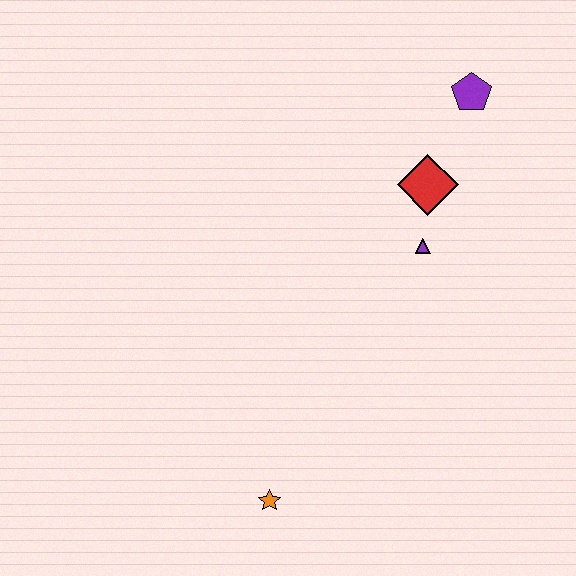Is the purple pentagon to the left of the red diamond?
No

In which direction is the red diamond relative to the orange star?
The red diamond is above the orange star.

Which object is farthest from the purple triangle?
The orange star is farthest from the purple triangle.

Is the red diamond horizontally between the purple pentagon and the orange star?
Yes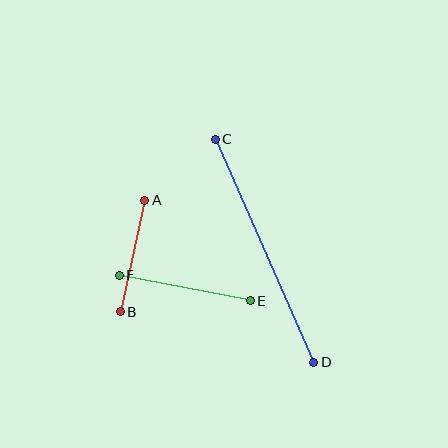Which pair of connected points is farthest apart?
Points C and D are farthest apart.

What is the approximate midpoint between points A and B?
The midpoint is at approximately (132, 256) pixels.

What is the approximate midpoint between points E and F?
The midpoint is at approximately (185, 288) pixels.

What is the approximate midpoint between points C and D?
The midpoint is at approximately (265, 251) pixels.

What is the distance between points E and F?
The distance is approximately 134 pixels.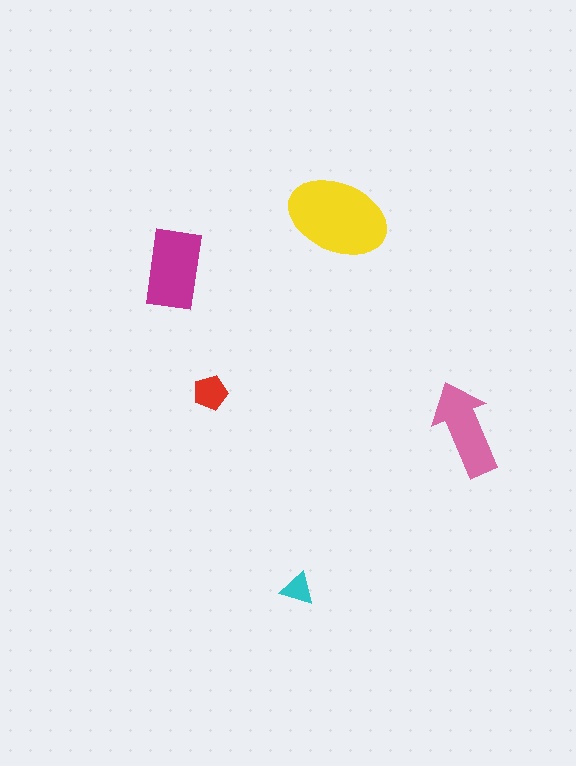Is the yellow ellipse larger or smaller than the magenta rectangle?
Larger.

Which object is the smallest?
The cyan triangle.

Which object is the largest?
The yellow ellipse.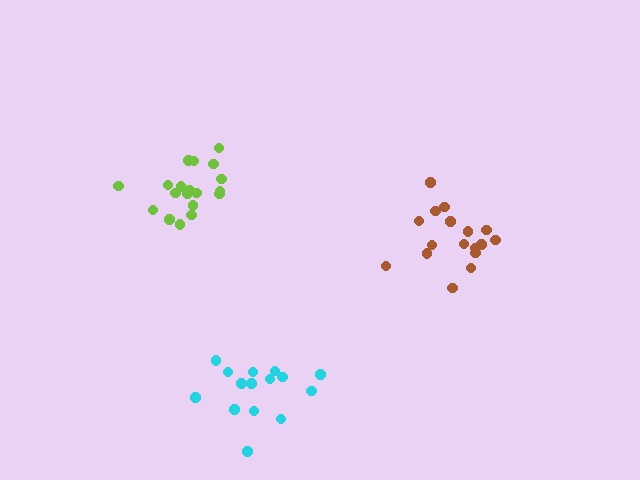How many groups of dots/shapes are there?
There are 3 groups.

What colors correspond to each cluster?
The clusters are colored: cyan, lime, brown.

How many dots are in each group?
Group 1: 15 dots, Group 2: 19 dots, Group 3: 17 dots (51 total).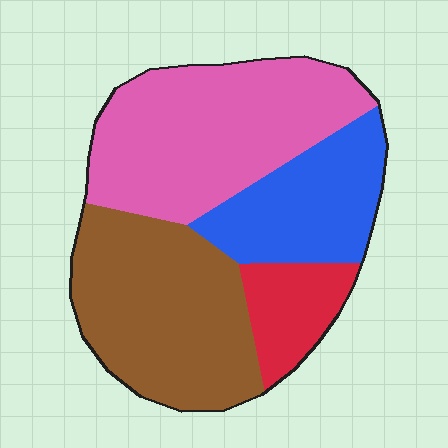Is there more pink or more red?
Pink.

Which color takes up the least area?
Red, at roughly 10%.